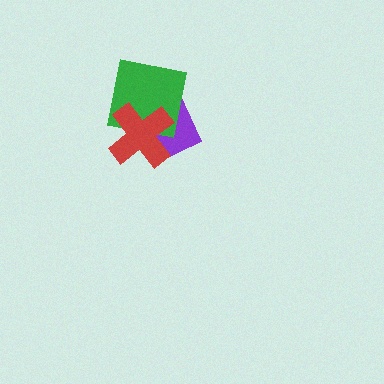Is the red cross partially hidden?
No, no other shape covers it.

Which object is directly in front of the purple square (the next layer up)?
The green square is directly in front of the purple square.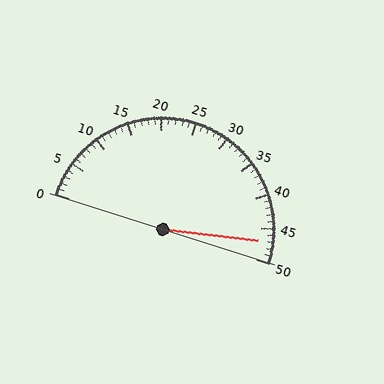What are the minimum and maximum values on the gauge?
The gauge ranges from 0 to 50.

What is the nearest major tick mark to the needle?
The nearest major tick mark is 45.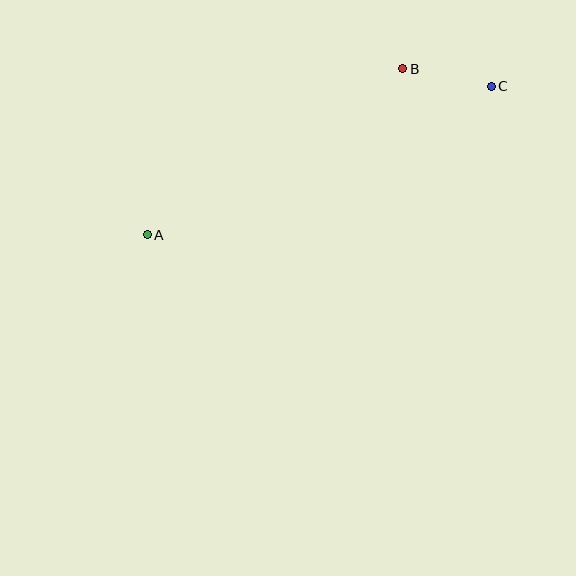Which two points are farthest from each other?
Points A and C are farthest from each other.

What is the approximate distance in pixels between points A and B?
The distance between A and B is approximately 304 pixels.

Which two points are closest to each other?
Points B and C are closest to each other.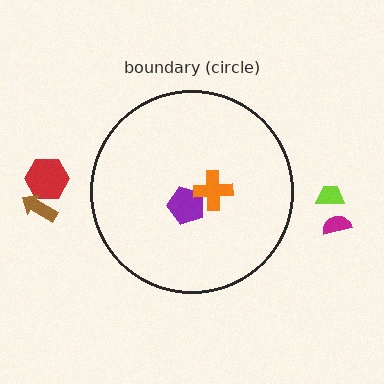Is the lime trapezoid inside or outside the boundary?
Outside.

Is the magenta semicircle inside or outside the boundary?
Outside.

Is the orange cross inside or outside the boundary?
Inside.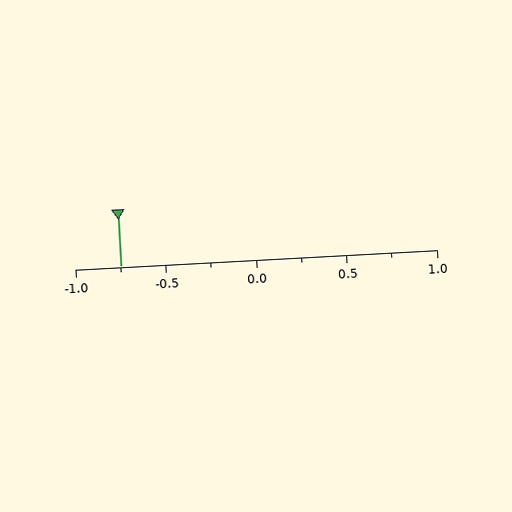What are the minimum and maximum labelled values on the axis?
The axis runs from -1.0 to 1.0.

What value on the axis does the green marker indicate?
The marker indicates approximately -0.75.